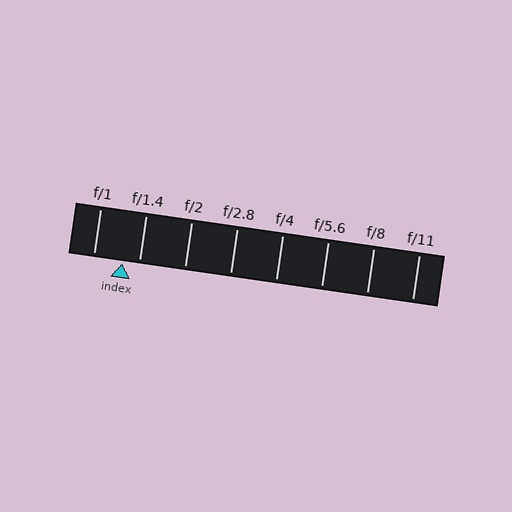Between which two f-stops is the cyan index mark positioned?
The index mark is between f/1 and f/1.4.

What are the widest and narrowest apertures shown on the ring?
The widest aperture shown is f/1 and the narrowest is f/11.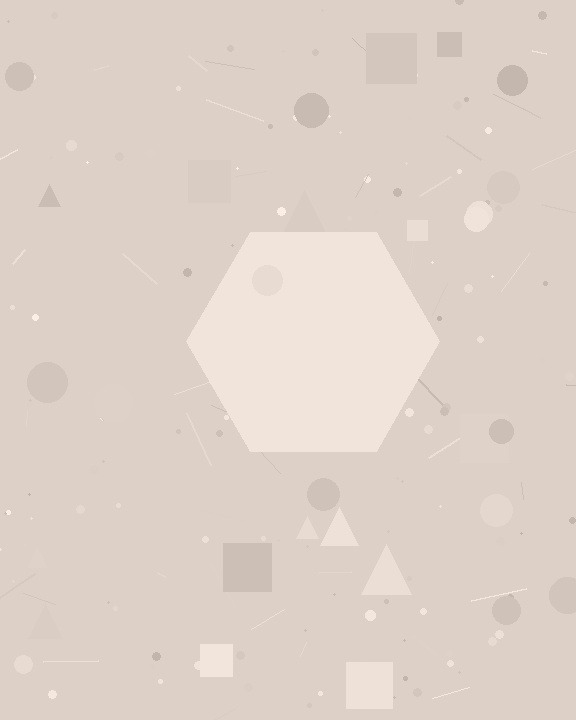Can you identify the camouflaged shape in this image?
The camouflaged shape is a hexagon.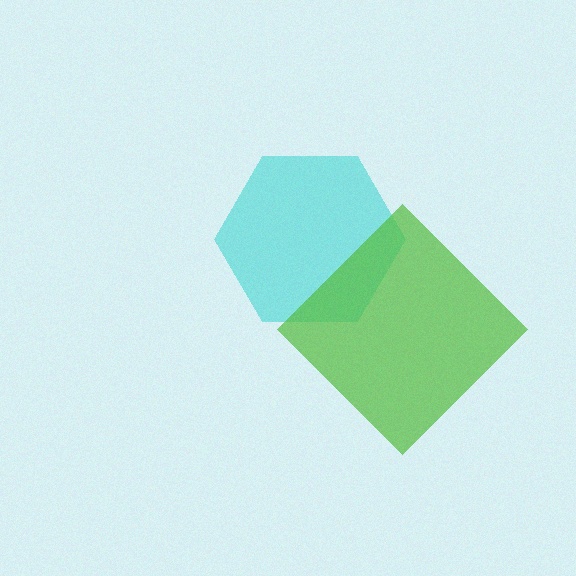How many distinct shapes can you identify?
There are 2 distinct shapes: a cyan hexagon, a lime diamond.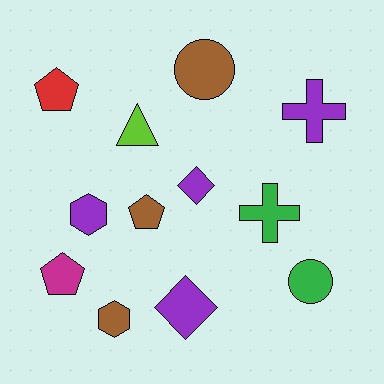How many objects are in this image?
There are 12 objects.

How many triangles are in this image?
There is 1 triangle.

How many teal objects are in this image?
There are no teal objects.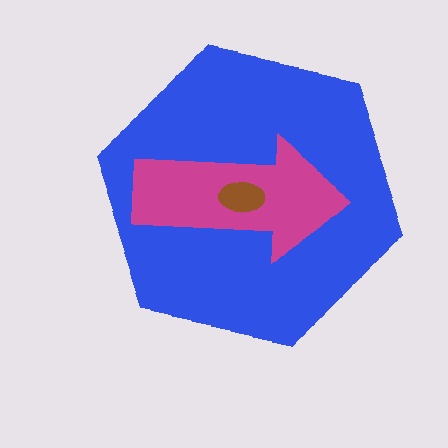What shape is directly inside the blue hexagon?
The magenta arrow.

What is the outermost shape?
The blue hexagon.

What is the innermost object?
The brown ellipse.